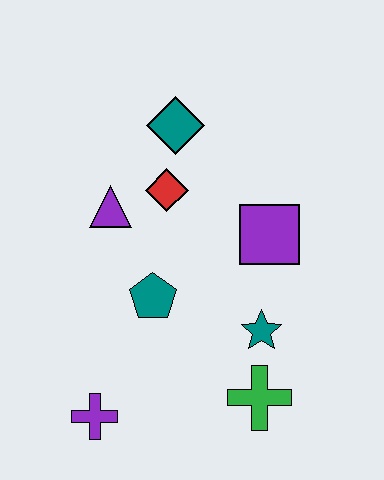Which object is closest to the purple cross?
The teal pentagon is closest to the purple cross.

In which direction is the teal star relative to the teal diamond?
The teal star is below the teal diamond.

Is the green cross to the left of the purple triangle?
No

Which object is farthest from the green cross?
The teal diamond is farthest from the green cross.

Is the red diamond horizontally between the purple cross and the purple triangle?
No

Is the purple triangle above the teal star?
Yes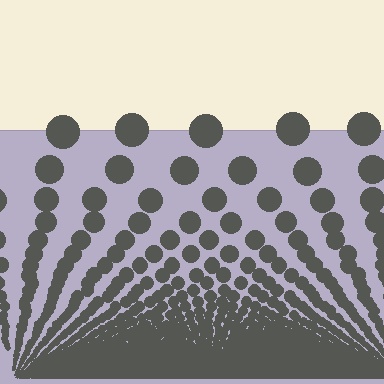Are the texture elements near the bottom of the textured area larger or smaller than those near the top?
Smaller. The gradient is inverted — elements near the bottom are smaller and denser.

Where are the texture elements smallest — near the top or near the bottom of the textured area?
Near the bottom.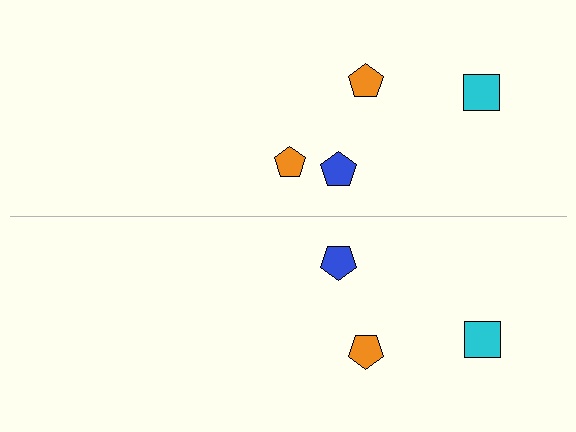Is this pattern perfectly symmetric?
No, the pattern is not perfectly symmetric. A orange pentagon is missing from the bottom side.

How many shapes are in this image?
There are 7 shapes in this image.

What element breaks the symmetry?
A orange pentagon is missing from the bottom side.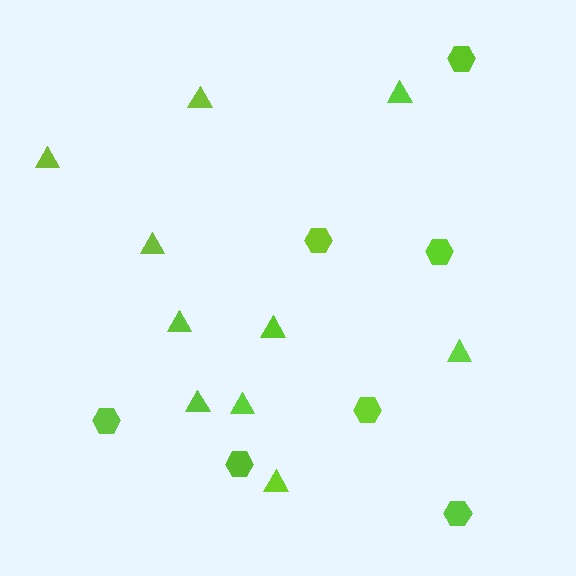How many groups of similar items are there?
There are 2 groups: one group of triangles (10) and one group of hexagons (7).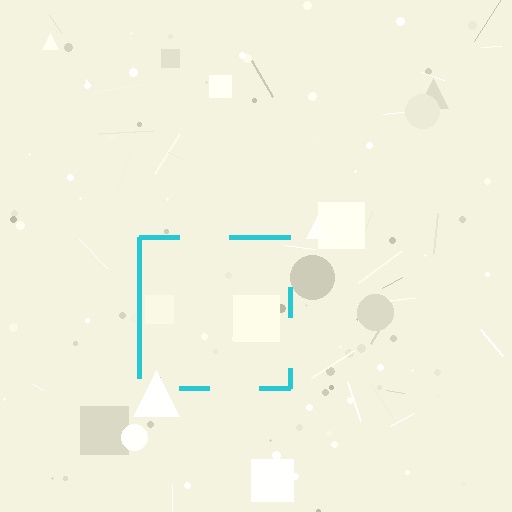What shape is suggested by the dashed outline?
The dashed outline suggests a square.